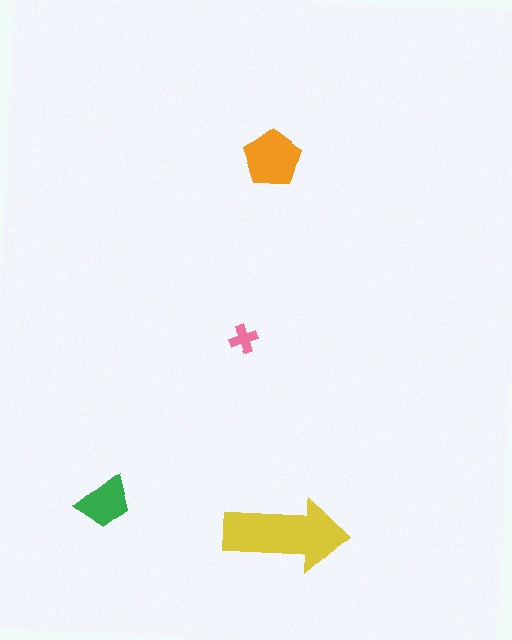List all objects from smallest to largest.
The pink cross, the green trapezoid, the orange pentagon, the yellow arrow.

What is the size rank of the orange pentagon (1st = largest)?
2nd.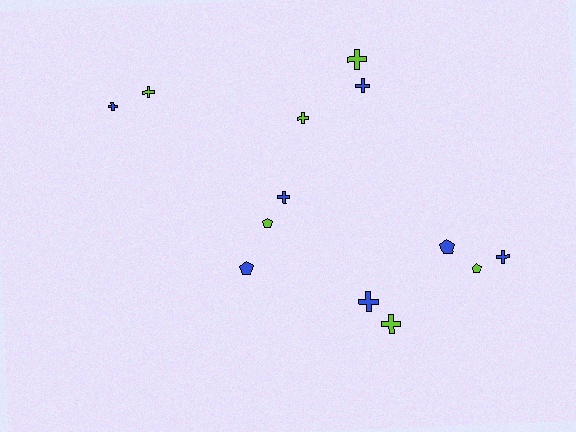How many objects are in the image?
There are 13 objects.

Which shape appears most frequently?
Cross, with 9 objects.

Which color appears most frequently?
Blue, with 7 objects.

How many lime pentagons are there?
There are 2 lime pentagons.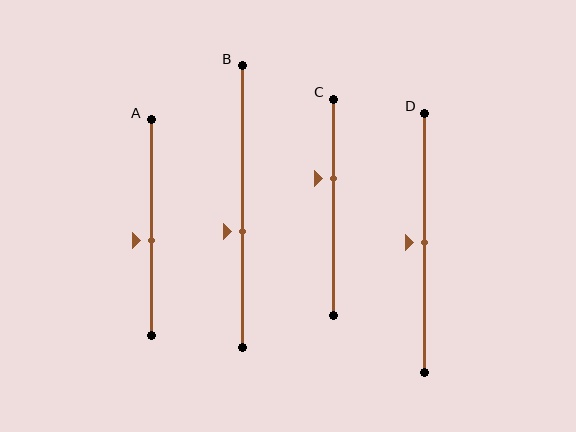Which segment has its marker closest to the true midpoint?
Segment D has its marker closest to the true midpoint.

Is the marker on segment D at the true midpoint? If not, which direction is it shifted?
Yes, the marker on segment D is at the true midpoint.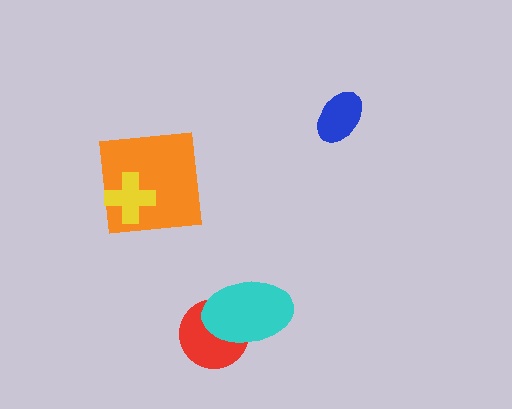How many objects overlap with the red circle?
1 object overlaps with the red circle.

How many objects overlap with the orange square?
1 object overlaps with the orange square.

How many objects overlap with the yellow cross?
1 object overlaps with the yellow cross.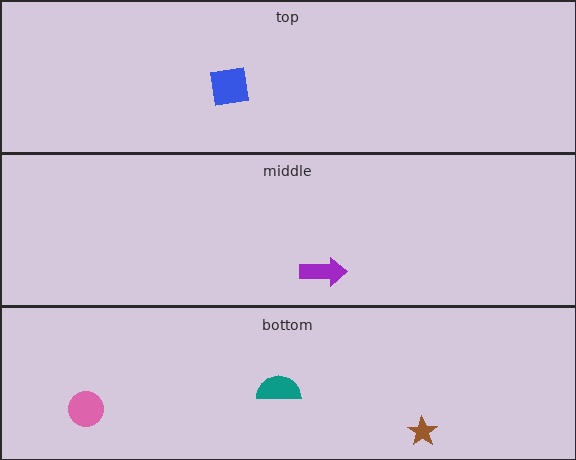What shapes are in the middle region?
The purple arrow.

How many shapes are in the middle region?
1.